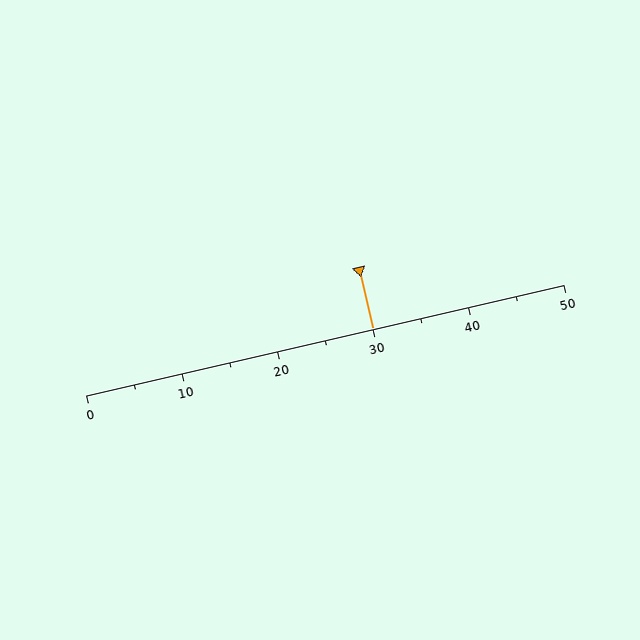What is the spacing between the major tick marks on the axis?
The major ticks are spaced 10 apart.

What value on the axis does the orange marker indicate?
The marker indicates approximately 30.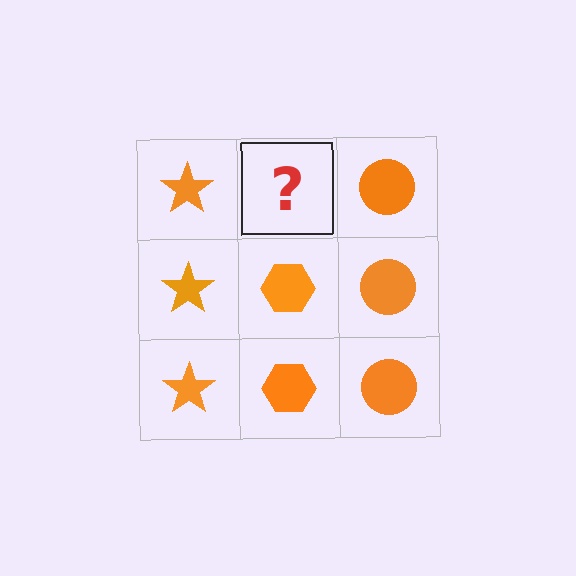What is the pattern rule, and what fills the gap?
The rule is that each column has a consistent shape. The gap should be filled with an orange hexagon.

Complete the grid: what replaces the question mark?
The question mark should be replaced with an orange hexagon.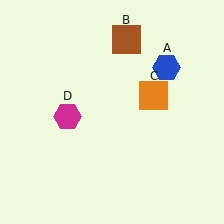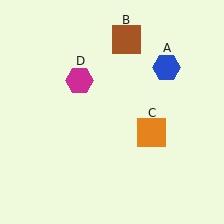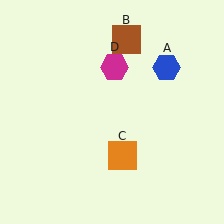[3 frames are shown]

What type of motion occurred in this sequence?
The orange square (object C), magenta hexagon (object D) rotated clockwise around the center of the scene.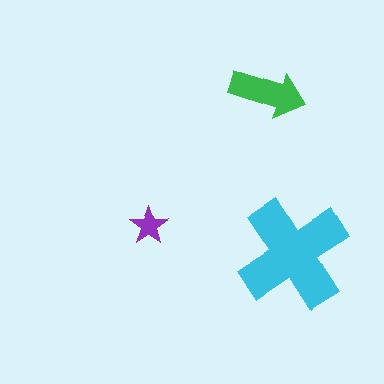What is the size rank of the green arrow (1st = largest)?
2nd.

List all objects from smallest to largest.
The purple star, the green arrow, the cyan cross.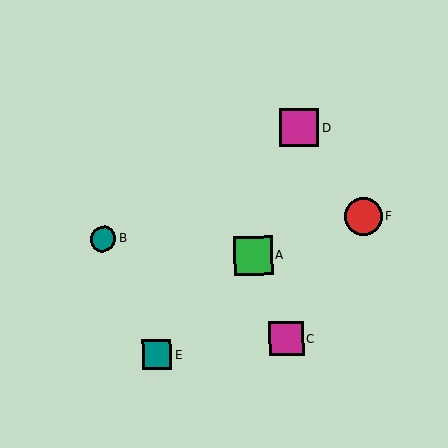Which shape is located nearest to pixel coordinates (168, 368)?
The teal square (labeled E) at (157, 354) is nearest to that location.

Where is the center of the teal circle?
The center of the teal circle is at (103, 239).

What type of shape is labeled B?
Shape B is a teal circle.